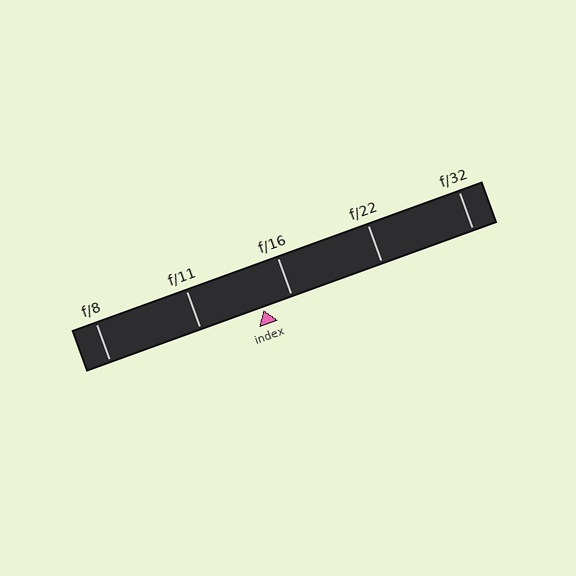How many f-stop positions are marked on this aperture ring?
There are 5 f-stop positions marked.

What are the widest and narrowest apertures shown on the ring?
The widest aperture shown is f/8 and the narrowest is f/32.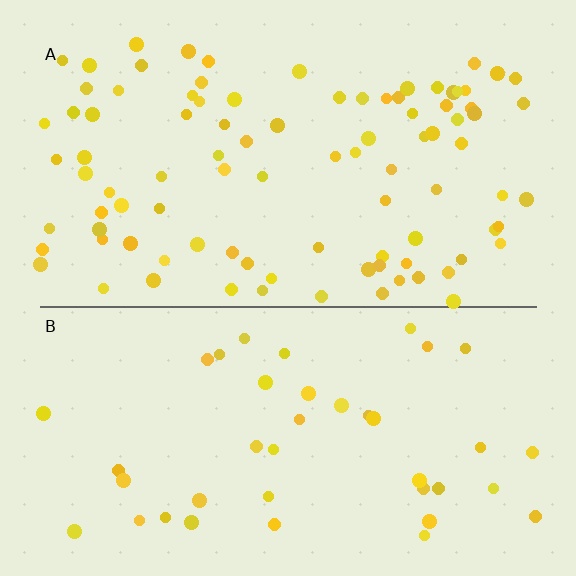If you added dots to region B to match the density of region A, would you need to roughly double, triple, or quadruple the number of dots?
Approximately double.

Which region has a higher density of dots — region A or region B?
A (the top).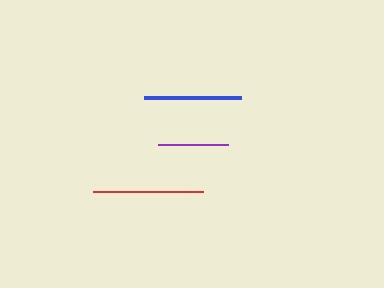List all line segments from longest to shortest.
From longest to shortest: red, blue, purple.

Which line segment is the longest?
The red line is the longest at approximately 109 pixels.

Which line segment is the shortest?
The purple line is the shortest at approximately 70 pixels.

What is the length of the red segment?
The red segment is approximately 109 pixels long.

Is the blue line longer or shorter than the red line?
The red line is longer than the blue line.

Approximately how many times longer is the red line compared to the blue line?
The red line is approximately 1.1 times the length of the blue line.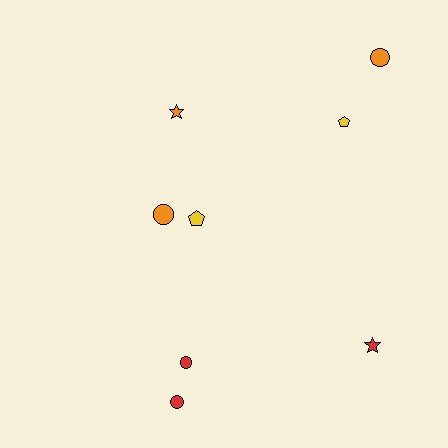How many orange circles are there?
There are 2 orange circles.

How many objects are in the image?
There are 8 objects.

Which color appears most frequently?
Orange, with 3 objects.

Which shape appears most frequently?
Circle, with 4 objects.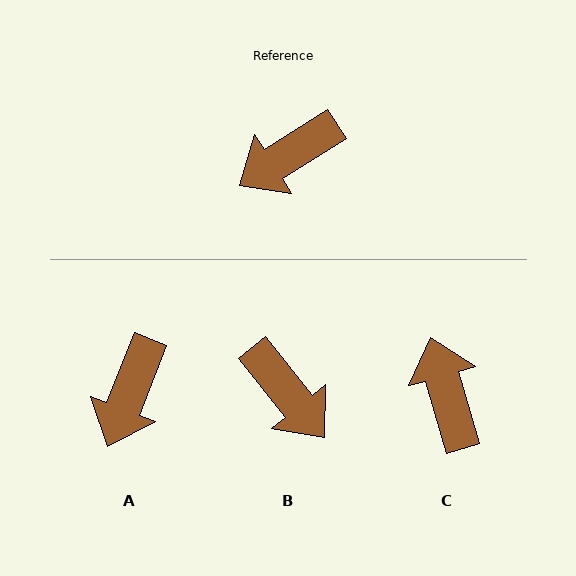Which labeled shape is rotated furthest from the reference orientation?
C, about 106 degrees away.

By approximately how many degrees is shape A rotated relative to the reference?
Approximately 36 degrees counter-clockwise.